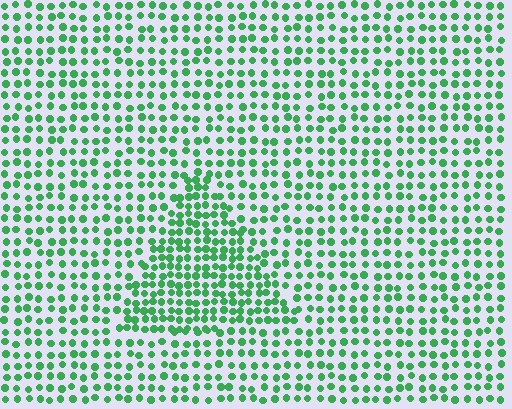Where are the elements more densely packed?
The elements are more densely packed inside the triangle boundary.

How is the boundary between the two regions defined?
The boundary is defined by a change in element density (approximately 1.6x ratio). All elements are the same color, size, and shape.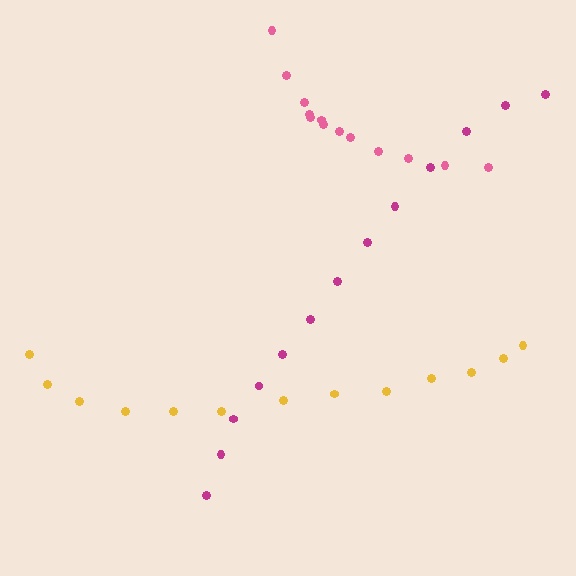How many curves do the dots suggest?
There are 3 distinct paths.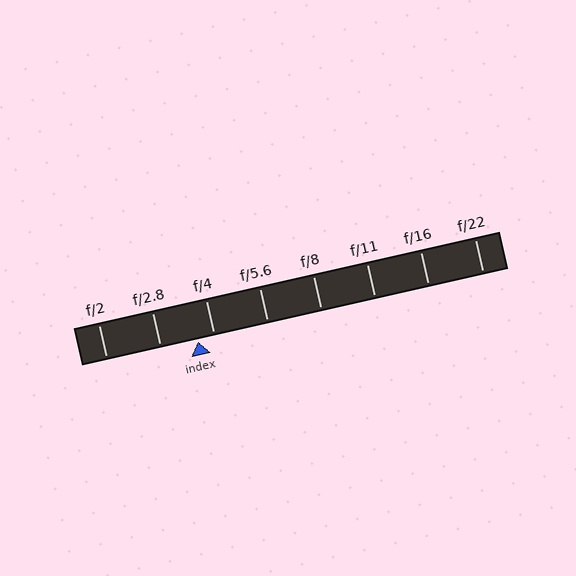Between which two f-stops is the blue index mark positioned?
The index mark is between f/2.8 and f/4.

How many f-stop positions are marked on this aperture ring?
There are 8 f-stop positions marked.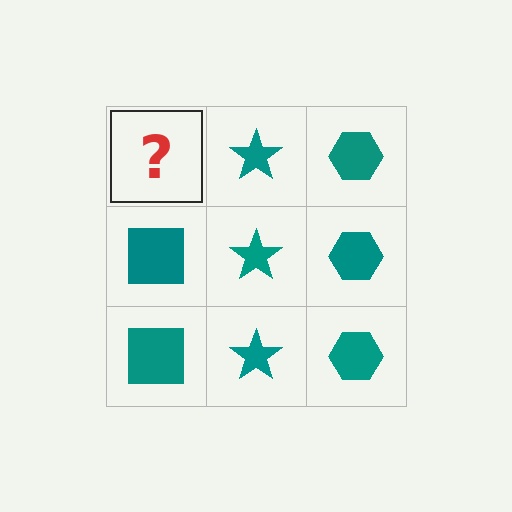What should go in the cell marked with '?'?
The missing cell should contain a teal square.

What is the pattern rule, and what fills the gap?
The rule is that each column has a consistent shape. The gap should be filled with a teal square.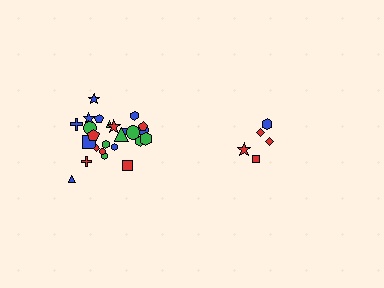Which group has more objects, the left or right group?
The left group.